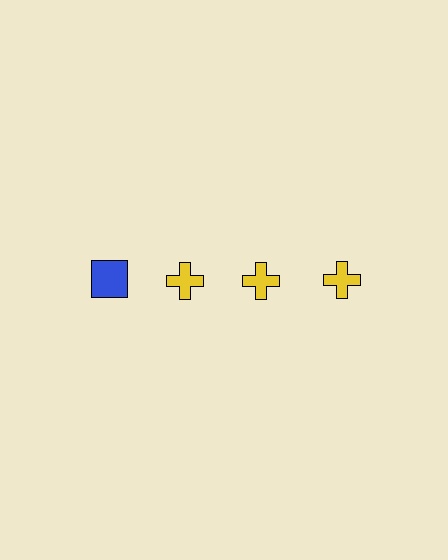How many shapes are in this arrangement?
There are 4 shapes arranged in a grid pattern.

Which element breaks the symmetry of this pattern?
The blue square in the top row, leftmost column breaks the symmetry. All other shapes are yellow crosses.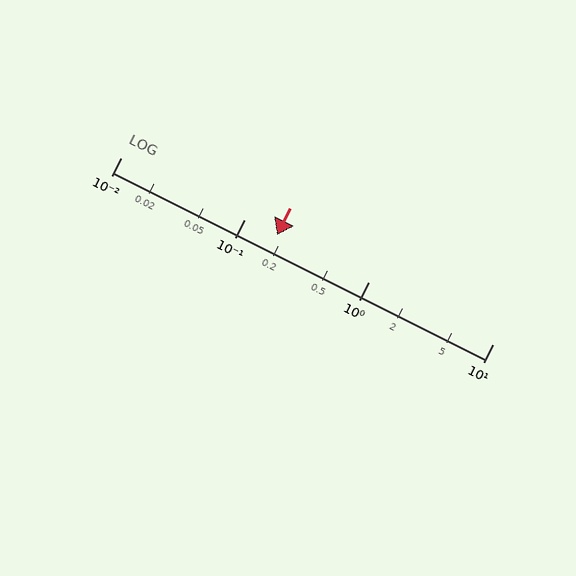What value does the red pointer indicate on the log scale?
The pointer indicates approximately 0.18.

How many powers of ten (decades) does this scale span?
The scale spans 3 decades, from 0.01 to 10.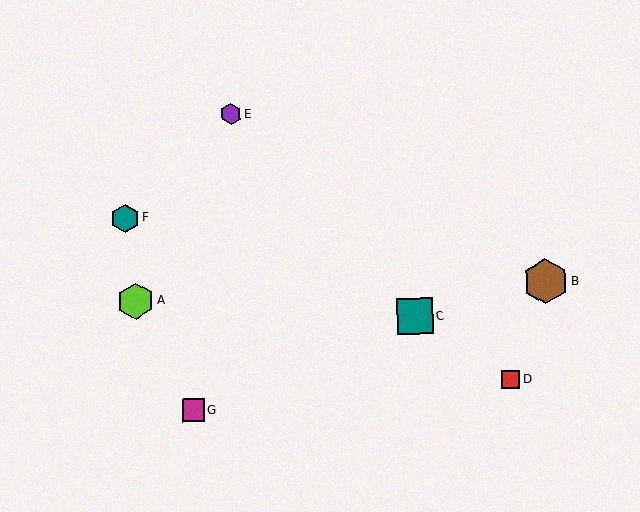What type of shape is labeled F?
Shape F is a teal hexagon.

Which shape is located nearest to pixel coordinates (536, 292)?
The brown hexagon (labeled B) at (545, 281) is nearest to that location.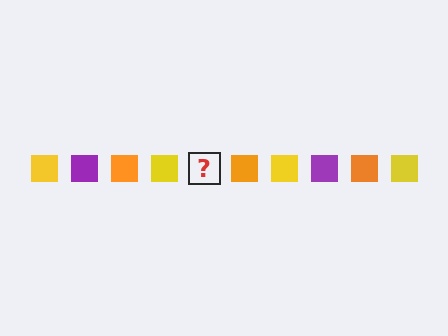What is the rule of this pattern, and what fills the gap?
The rule is that the pattern cycles through yellow, purple, orange squares. The gap should be filled with a purple square.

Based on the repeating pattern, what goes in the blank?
The blank should be a purple square.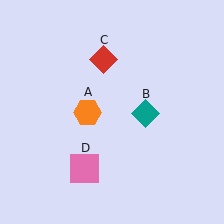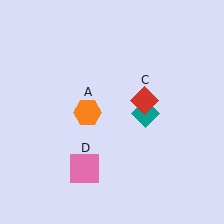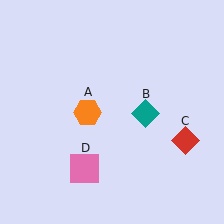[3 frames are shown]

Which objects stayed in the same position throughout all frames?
Orange hexagon (object A) and teal diamond (object B) and pink square (object D) remained stationary.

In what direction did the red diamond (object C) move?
The red diamond (object C) moved down and to the right.